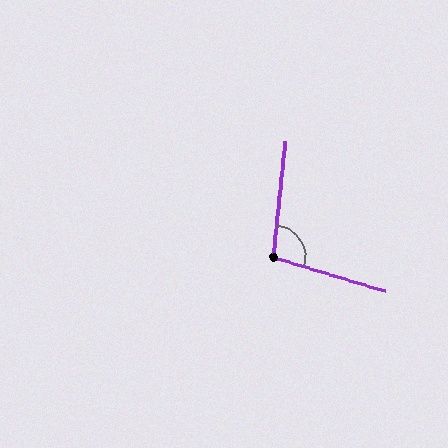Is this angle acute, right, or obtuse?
It is obtuse.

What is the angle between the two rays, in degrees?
Approximately 101 degrees.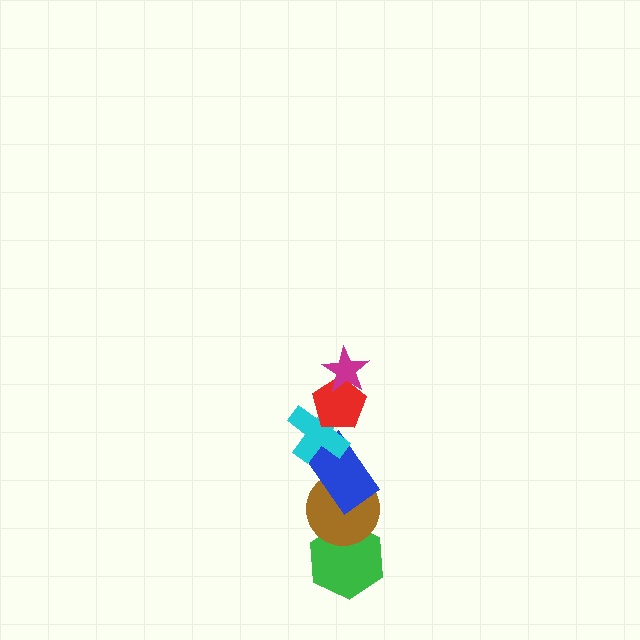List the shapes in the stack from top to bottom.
From top to bottom: the magenta star, the red pentagon, the cyan cross, the blue rectangle, the brown circle, the green hexagon.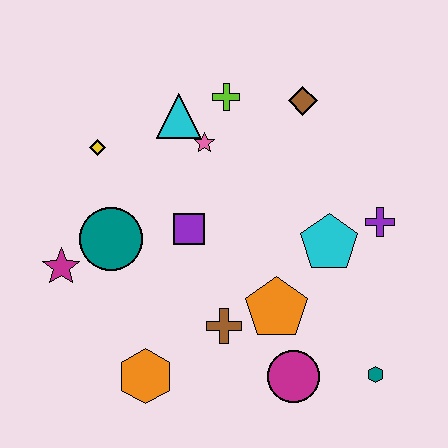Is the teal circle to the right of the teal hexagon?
No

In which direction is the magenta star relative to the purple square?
The magenta star is to the left of the purple square.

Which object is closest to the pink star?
The cyan triangle is closest to the pink star.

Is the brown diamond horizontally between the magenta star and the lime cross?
No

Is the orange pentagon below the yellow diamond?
Yes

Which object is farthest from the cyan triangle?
The teal hexagon is farthest from the cyan triangle.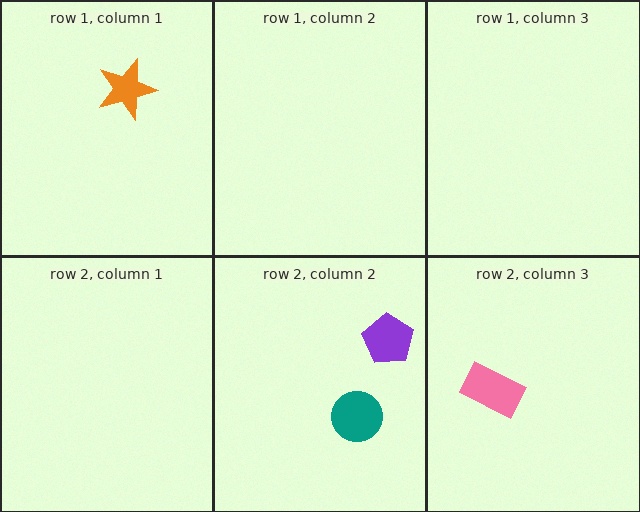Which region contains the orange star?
The row 1, column 1 region.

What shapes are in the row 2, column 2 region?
The purple pentagon, the teal circle.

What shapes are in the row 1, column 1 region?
The orange star.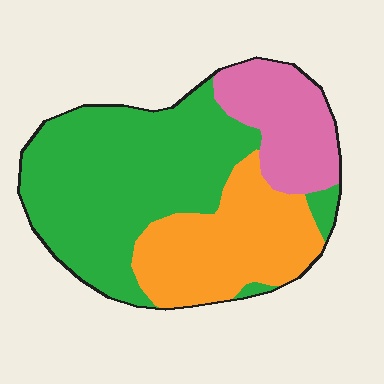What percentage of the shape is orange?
Orange takes up about one quarter (1/4) of the shape.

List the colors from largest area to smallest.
From largest to smallest: green, orange, pink.